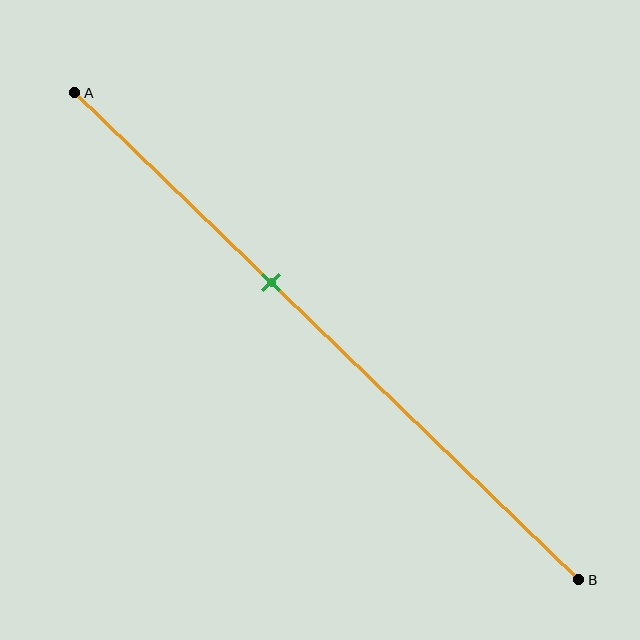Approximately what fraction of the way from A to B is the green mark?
The green mark is approximately 40% of the way from A to B.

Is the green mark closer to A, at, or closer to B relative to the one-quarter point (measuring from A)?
The green mark is closer to point B than the one-quarter point of segment AB.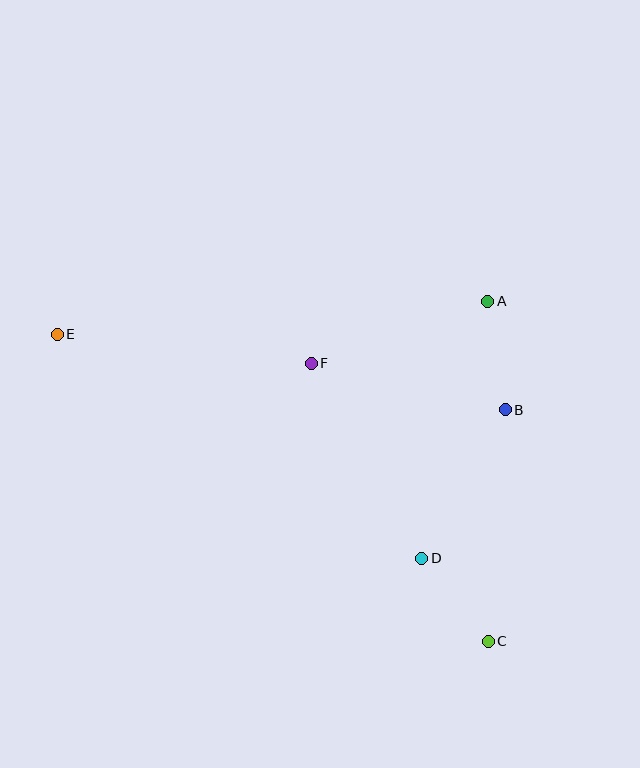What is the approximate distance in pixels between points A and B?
The distance between A and B is approximately 110 pixels.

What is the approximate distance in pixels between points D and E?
The distance between D and E is approximately 428 pixels.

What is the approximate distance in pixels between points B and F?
The distance between B and F is approximately 199 pixels.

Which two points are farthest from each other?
Points C and E are farthest from each other.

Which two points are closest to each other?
Points C and D are closest to each other.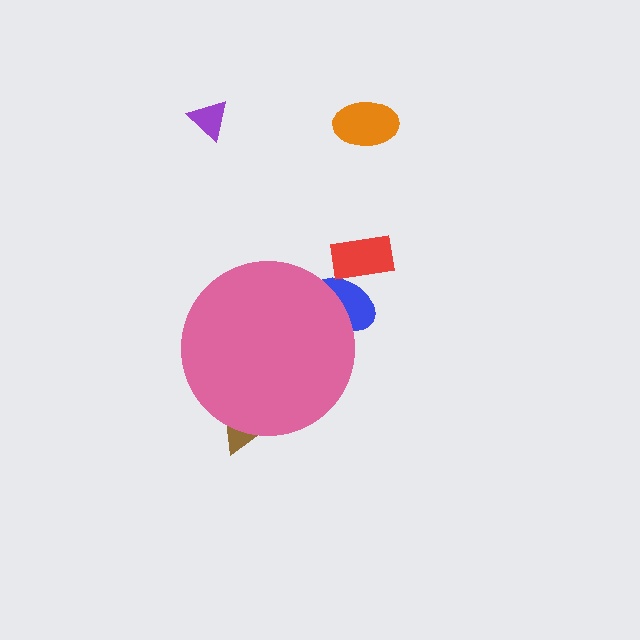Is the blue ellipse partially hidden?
Yes, the blue ellipse is partially hidden behind the pink circle.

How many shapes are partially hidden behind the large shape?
2 shapes are partially hidden.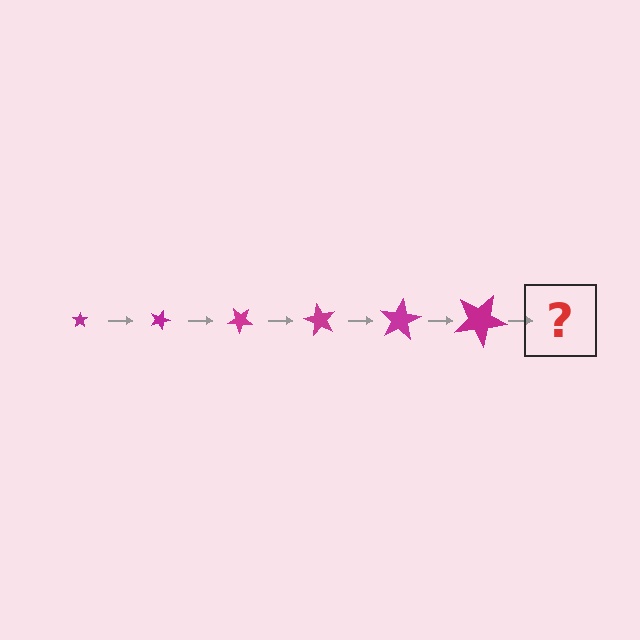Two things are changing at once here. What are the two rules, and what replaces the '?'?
The two rules are that the star grows larger each step and it rotates 20 degrees each step. The '?' should be a star, larger than the previous one and rotated 120 degrees from the start.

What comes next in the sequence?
The next element should be a star, larger than the previous one and rotated 120 degrees from the start.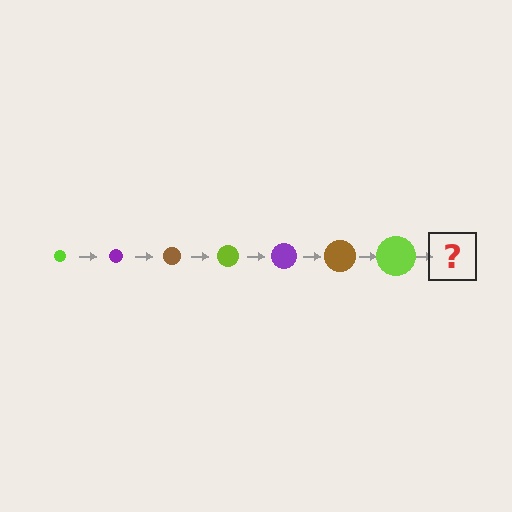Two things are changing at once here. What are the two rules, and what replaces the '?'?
The two rules are that the circle grows larger each step and the color cycles through lime, purple, and brown. The '?' should be a purple circle, larger than the previous one.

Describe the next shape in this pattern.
It should be a purple circle, larger than the previous one.